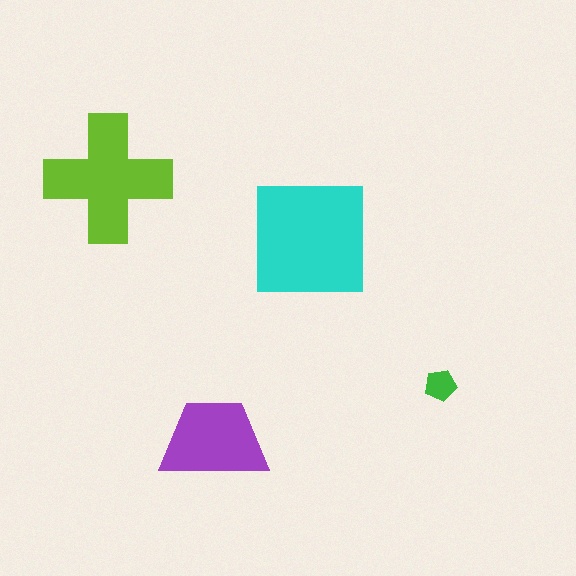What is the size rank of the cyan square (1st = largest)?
1st.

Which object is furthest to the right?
The green pentagon is rightmost.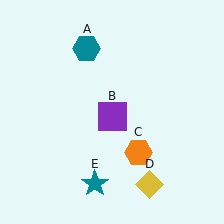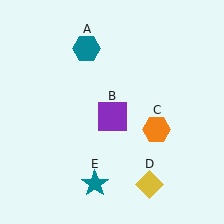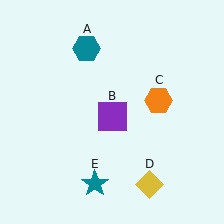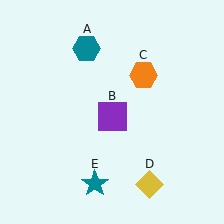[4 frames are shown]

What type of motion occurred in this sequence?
The orange hexagon (object C) rotated counterclockwise around the center of the scene.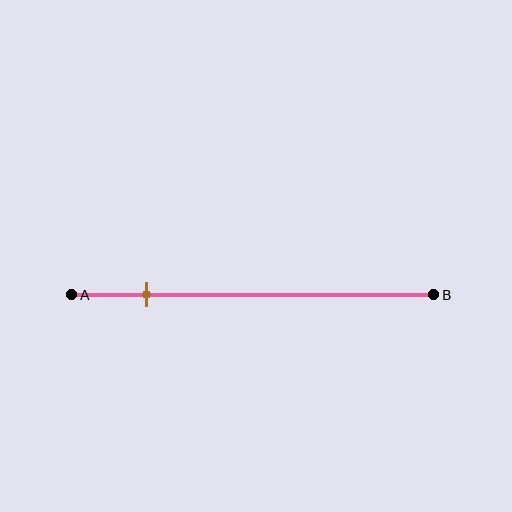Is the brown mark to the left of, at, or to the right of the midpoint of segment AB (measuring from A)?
The brown mark is to the left of the midpoint of segment AB.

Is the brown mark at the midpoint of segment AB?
No, the mark is at about 20% from A, not at the 50% midpoint.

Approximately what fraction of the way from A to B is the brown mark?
The brown mark is approximately 20% of the way from A to B.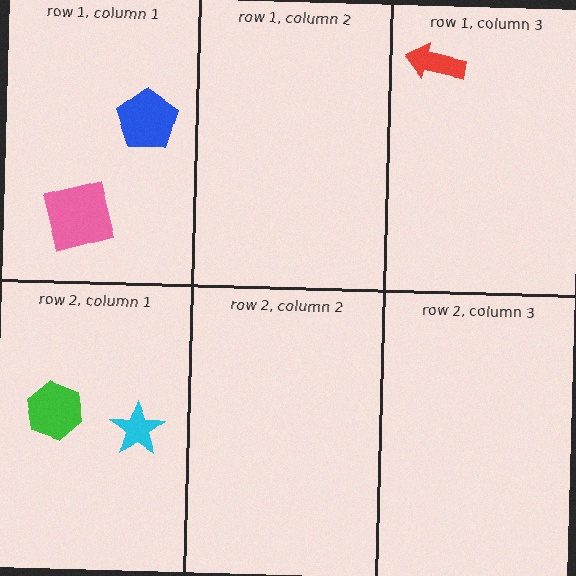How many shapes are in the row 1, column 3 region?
1.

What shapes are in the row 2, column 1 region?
The green hexagon, the cyan star.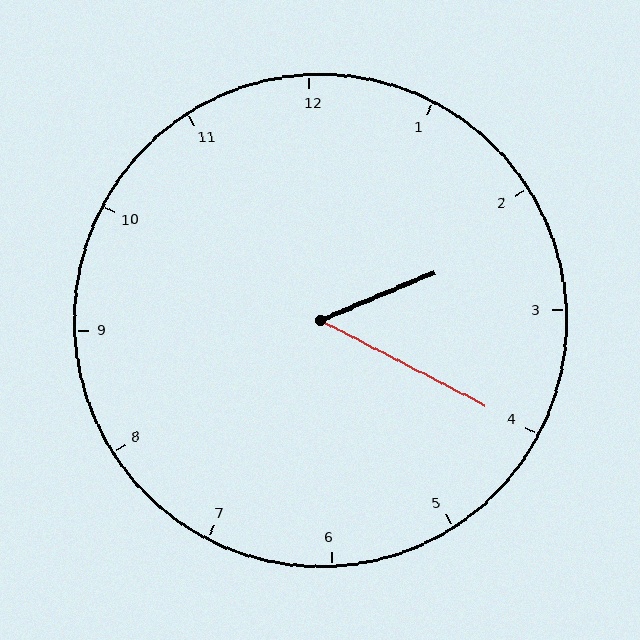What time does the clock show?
2:20.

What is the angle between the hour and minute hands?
Approximately 50 degrees.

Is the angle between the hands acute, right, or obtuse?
It is acute.